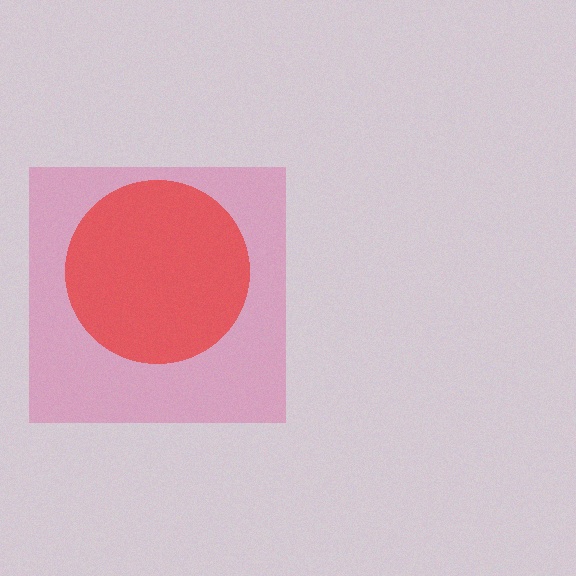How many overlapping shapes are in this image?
There are 2 overlapping shapes in the image.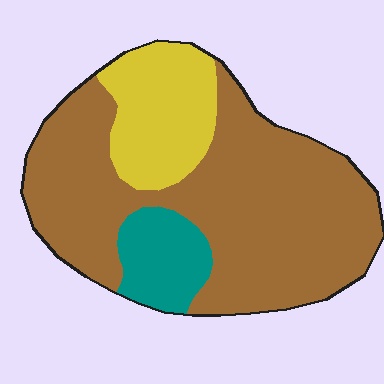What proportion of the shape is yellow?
Yellow takes up about one fifth (1/5) of the shape.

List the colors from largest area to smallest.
From largest to smallest: brown, yellow, teal.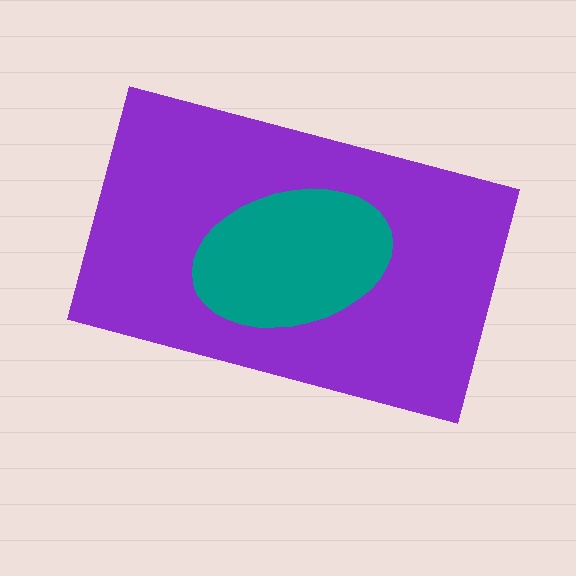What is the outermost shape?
The purple rectangle.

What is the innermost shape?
The teal ellipse.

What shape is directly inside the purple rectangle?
The teal ellipse.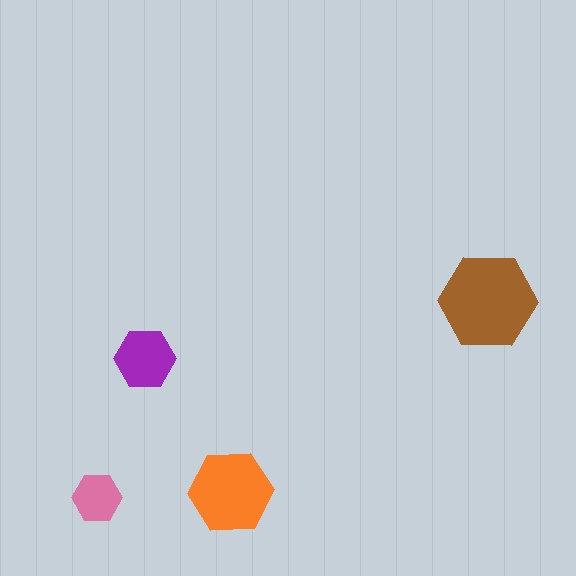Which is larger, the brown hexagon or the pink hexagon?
The brown one.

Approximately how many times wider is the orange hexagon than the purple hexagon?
About 1.5 times wider.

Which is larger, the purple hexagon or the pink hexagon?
The purple one.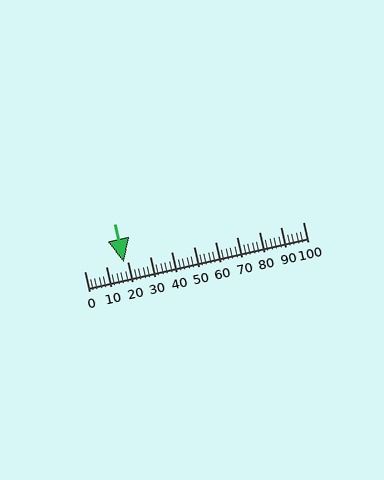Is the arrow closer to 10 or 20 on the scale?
The arrow is closer to 20.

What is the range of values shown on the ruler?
The ruler shows values from 0 to 100.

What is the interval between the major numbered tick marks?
The major tick marks are spaced 10 units apart.